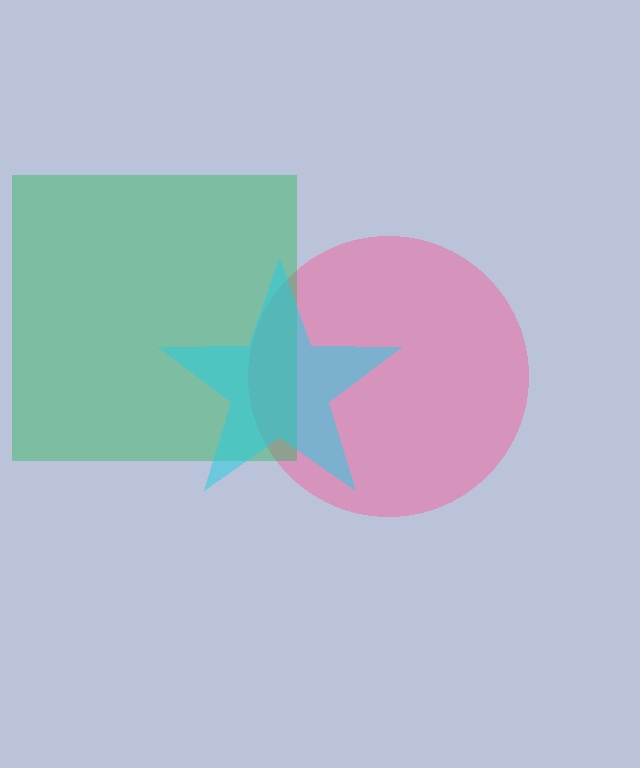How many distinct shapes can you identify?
There are 3 distinct shapes: a pink circle, a green square, a cyan star.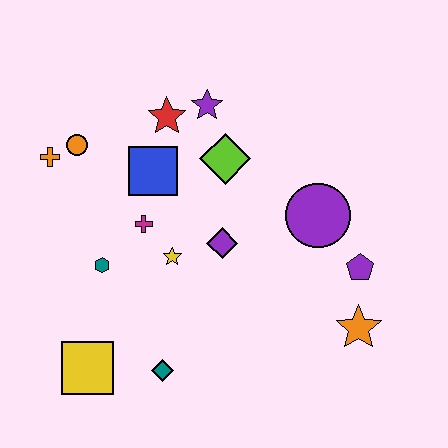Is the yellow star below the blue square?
Yes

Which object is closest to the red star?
The purple star is closest to the red star.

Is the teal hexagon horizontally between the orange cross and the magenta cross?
Yes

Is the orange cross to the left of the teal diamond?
Yes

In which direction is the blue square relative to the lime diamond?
The blue square is to the left of the lime diamond.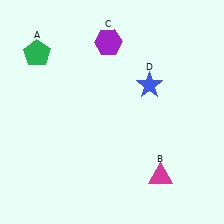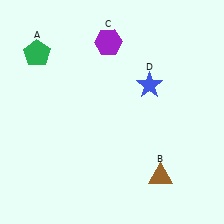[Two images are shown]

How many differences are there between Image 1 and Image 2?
There is 1 difference between the two images.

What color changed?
The triangle (B) changed from magenta in Image 1 to brown in Image 2.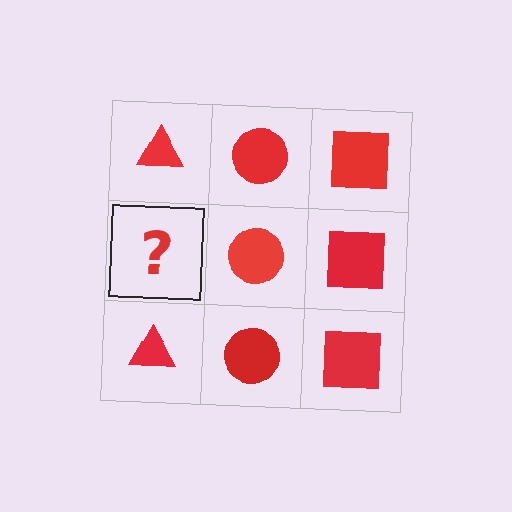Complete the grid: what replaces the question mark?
The question mark should be replaced with a red triangle.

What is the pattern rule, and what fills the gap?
The rule is that each column has a consistent shape. The gap should be filled with a red triangle.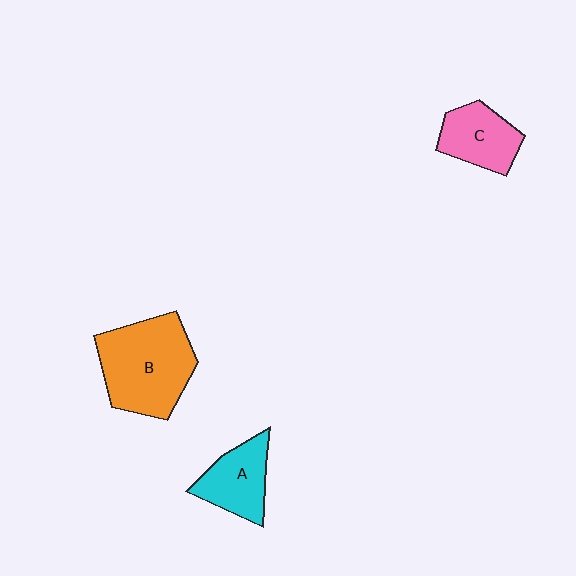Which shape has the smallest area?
Shape C (pink).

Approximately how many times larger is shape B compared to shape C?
Approximately 1.9 times.